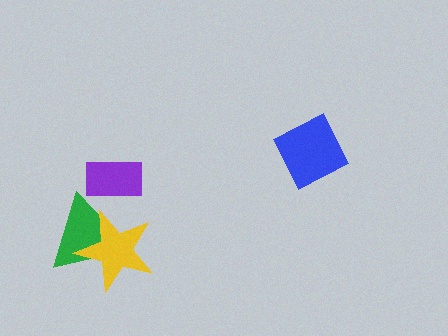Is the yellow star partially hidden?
No, no other shape covers it.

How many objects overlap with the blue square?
0 objects overlap with the blue square.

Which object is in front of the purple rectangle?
The green triangle is in front of the purple rectangle.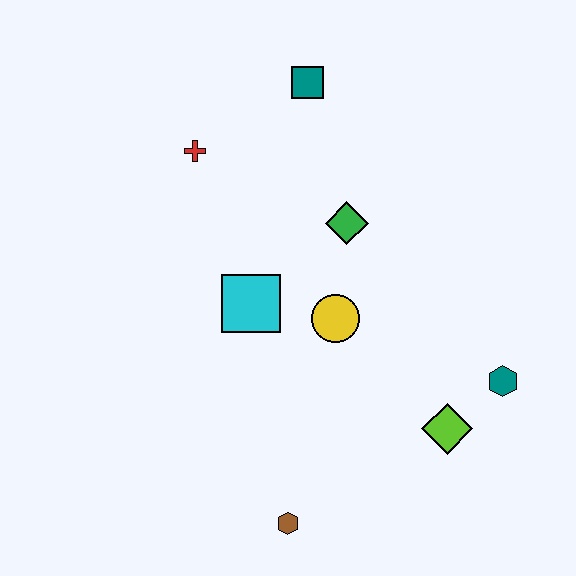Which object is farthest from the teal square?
The brown hexagon is farthest from the teal square.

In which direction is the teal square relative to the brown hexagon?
The teal square is above the brown hexagon.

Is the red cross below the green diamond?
No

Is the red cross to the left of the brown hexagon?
Yes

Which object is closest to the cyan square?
The yellow circle is closest to the cyan square.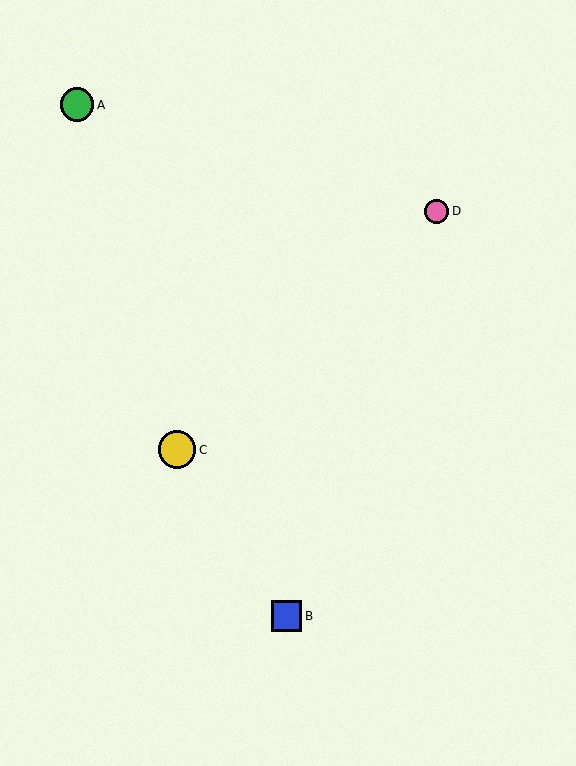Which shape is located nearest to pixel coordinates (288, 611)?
The blue square (labeled B) at (287, 616) is nearest to that location.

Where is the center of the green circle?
The center of the green circle is at (77, 105).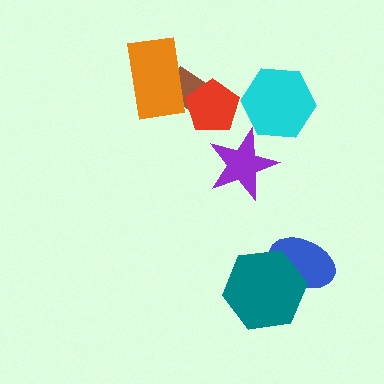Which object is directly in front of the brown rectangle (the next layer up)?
The orange rectangle is directly in front of the brown rectangle.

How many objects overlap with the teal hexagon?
1 object overlaps with the teal hexagon.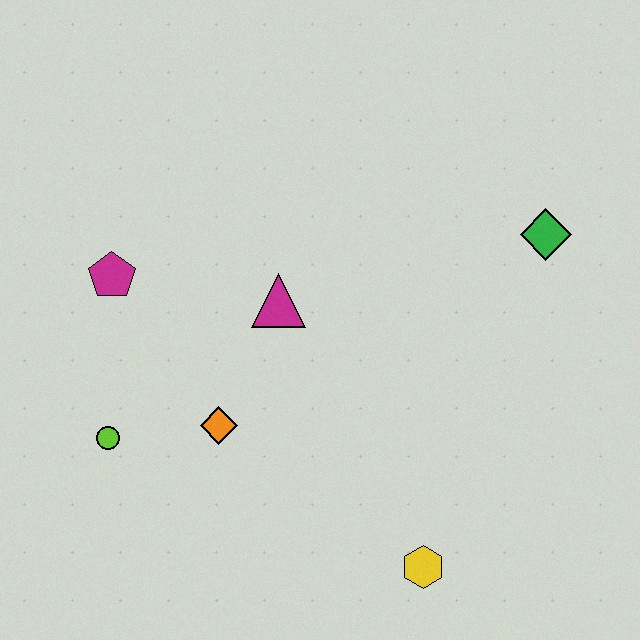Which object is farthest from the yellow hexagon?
The magenta pentagon is farthest from the yellow hexagon.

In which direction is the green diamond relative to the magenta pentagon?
The green diamond is to the right of the magenta pentagon.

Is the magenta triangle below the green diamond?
Yes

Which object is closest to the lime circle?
The orange diamond is closest to the lime circle.